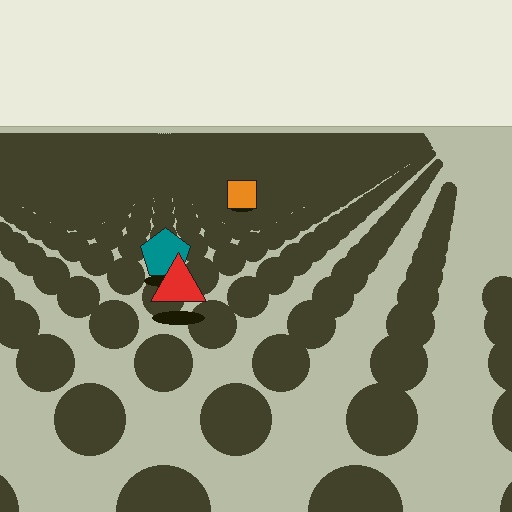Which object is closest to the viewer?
The red triangle is closest. The texture marks near it are larger and more spread out.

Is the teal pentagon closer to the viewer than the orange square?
Yes. The teal pentagon is closer — you can tell from the texture gradient: the ground texture is coarser near it.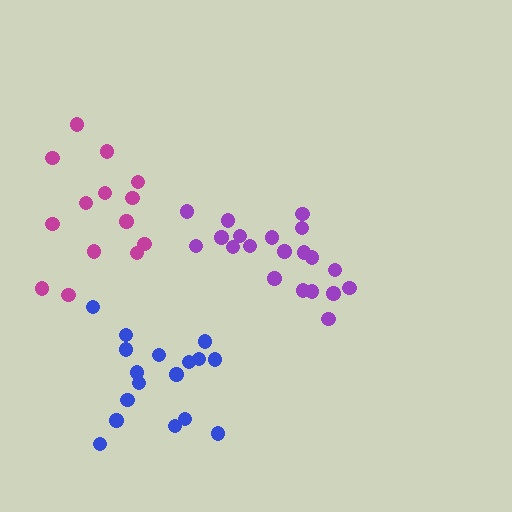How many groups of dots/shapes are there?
There are 3 groups.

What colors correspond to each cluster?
The clusters are colored: purple, blue, magenta.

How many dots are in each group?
Group 1: 20 dots, Group 2: 17 dots, Group 3: 14 dots (51 total).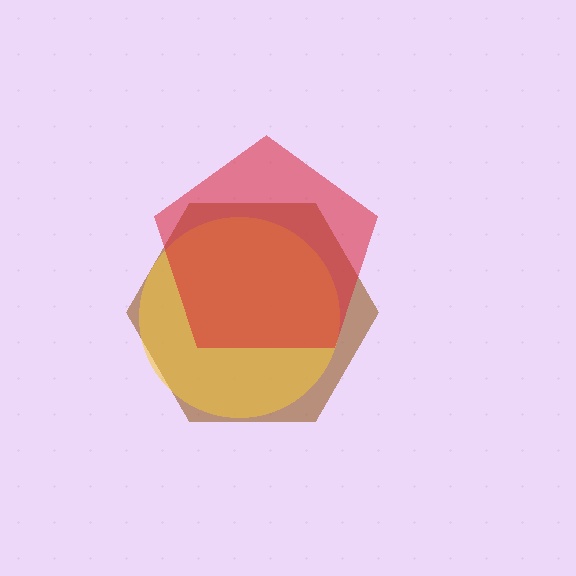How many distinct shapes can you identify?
There are 3 distinct shapes: a brown hexagon, a yellow circle, a red pentagon.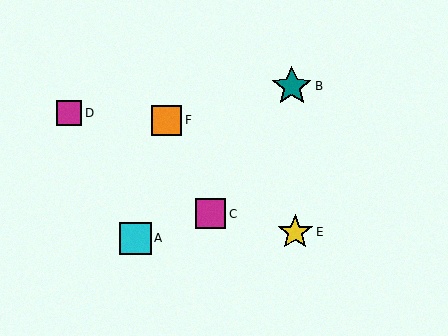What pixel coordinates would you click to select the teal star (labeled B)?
Click at (292, 86) to select the teal star B.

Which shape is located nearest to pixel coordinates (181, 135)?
The orange square (labeled F) at (167, 120) is nearest to that location.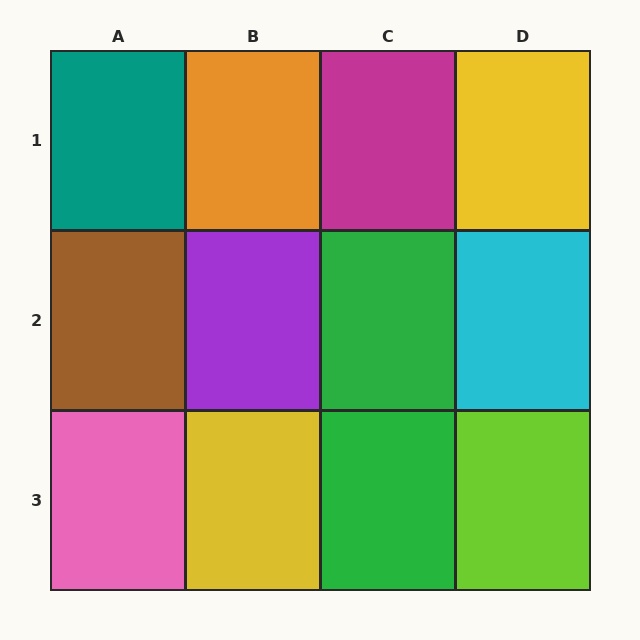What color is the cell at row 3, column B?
Yellow.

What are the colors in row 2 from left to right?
Brown, purple, green, cyan.